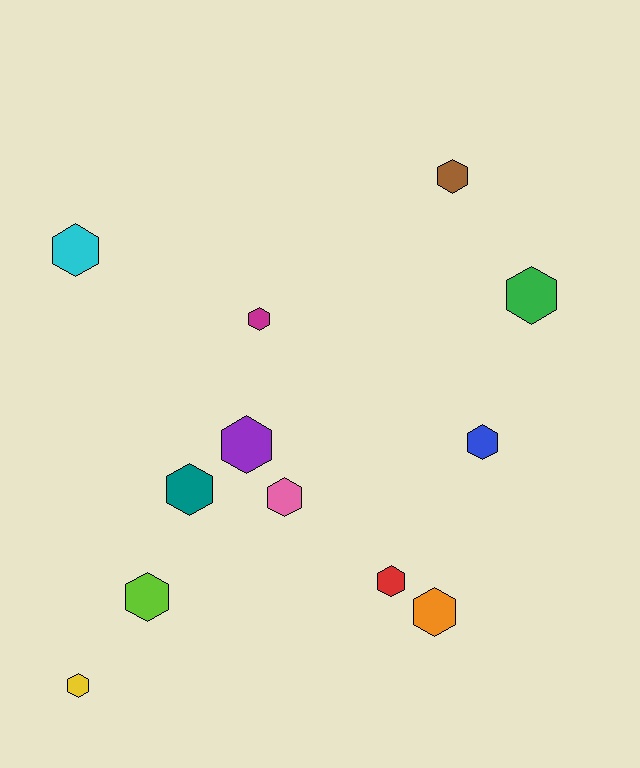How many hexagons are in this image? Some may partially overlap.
There are 12 hexagons.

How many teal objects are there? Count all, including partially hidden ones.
There is 1 teal object.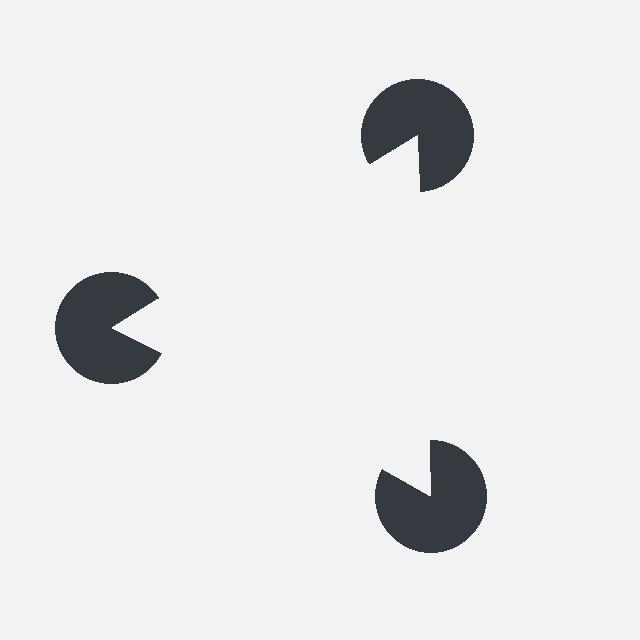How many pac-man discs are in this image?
There are 3 — one at each vertex of the illusory triangle.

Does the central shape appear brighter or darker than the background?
It typically appears slightly brighter than the background, even though no actual brightness change is drawn.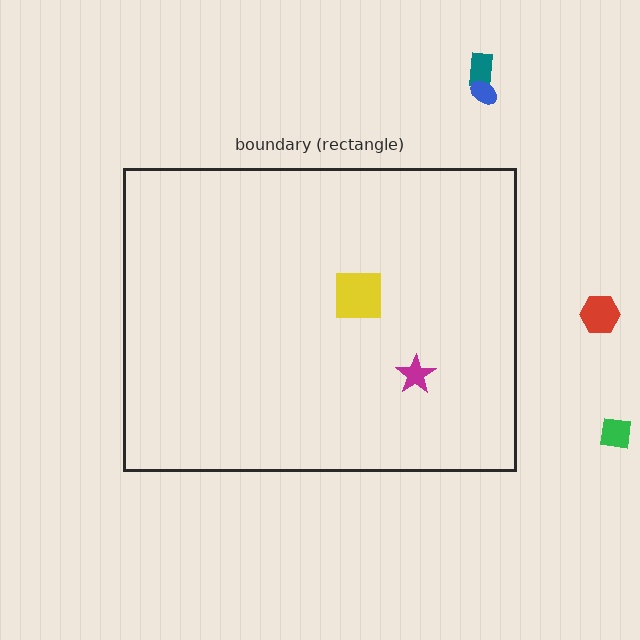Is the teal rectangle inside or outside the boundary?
Outside.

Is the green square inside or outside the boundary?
Outside.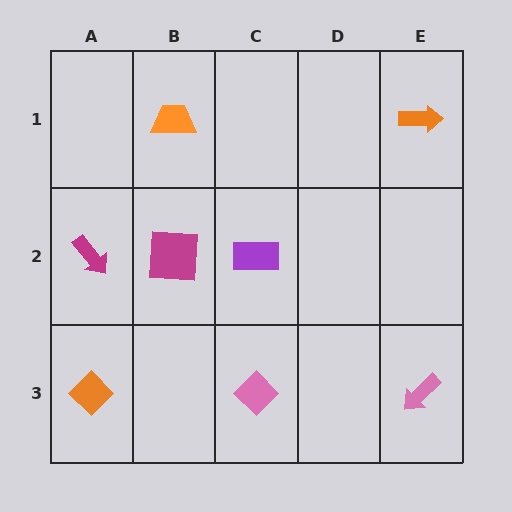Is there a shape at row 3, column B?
No, that cell is empty.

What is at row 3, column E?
A pink arrow.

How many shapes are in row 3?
3 shapes.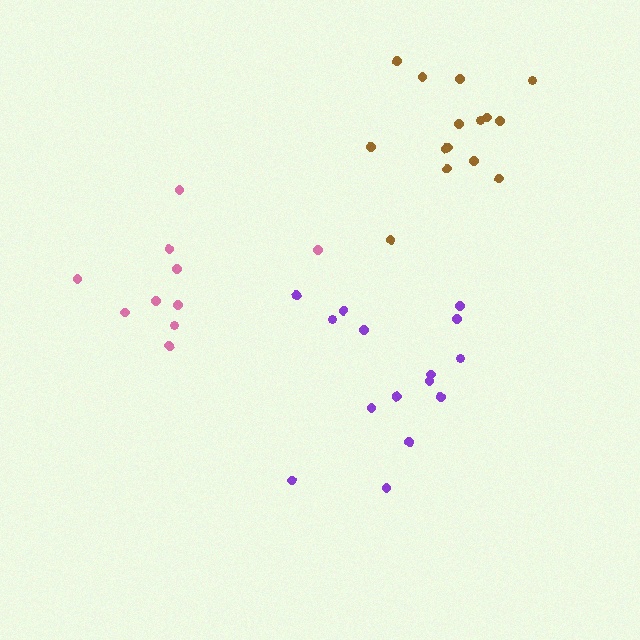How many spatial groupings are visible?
There are 3 spatial groupings.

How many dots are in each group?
Group 1: 10 dots, Group 2: 15 dots, Group 3: 16 dots (41 total).